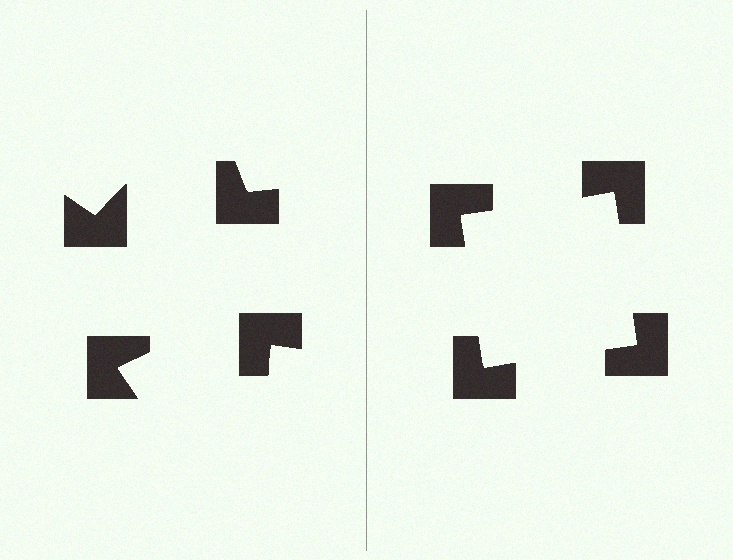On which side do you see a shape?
An illusory square appears on the right side. On the left side the wedge cuts are rotated, so no coherent shape forms.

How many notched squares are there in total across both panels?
8 — 4 on each side.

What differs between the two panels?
The notched squares are positioned identically on both sides; only the wedge orientations differ. On the right they align to a square; on the left they are misaligned.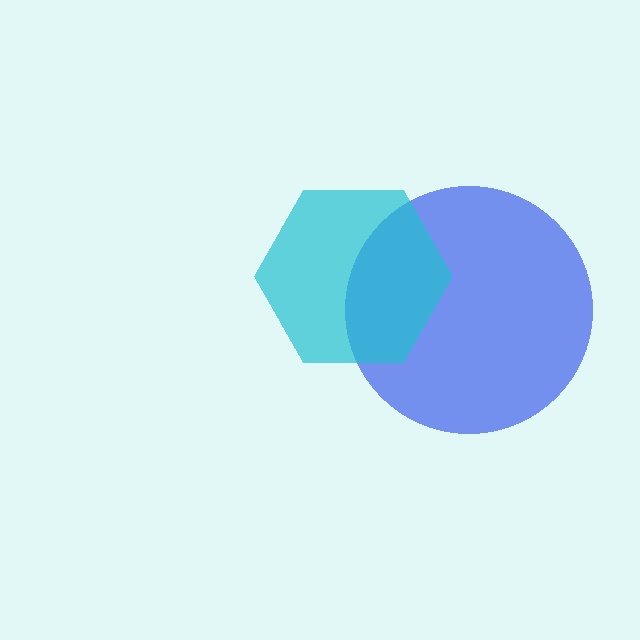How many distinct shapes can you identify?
There are 2 distinct shapes: a blue circle, a cyan hexagon.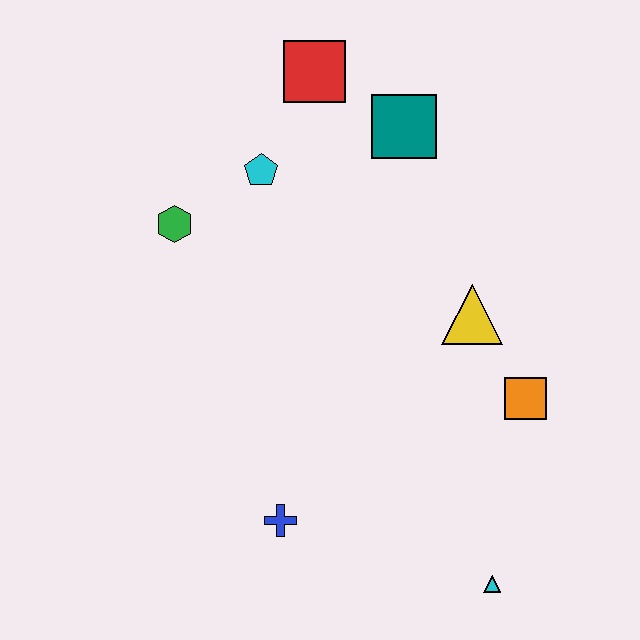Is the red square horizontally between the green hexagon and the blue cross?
No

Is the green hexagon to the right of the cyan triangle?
No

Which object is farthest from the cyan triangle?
The red square is farthest from the cyan triangle.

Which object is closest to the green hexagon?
The cyan pentagon is closest to the green hexagon.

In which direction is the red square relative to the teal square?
The red square is to the left of the teal square.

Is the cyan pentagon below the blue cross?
No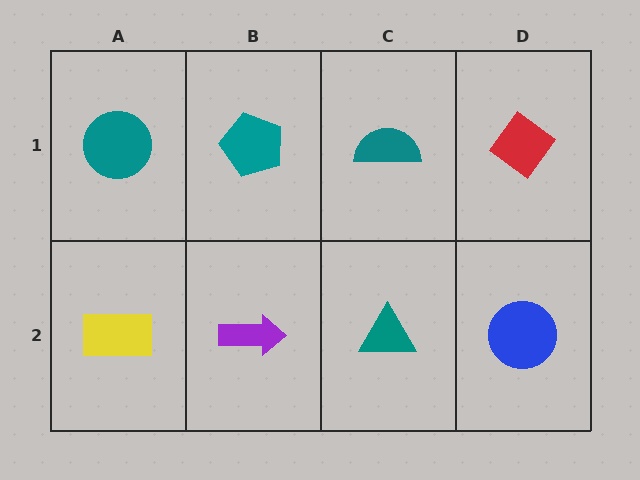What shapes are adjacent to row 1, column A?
A yellow rectangle (row 2, column A), a teal pentagon (row 1, column B).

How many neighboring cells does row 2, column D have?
2.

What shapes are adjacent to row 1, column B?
A purple arrow (row 2, column B), a teal circle (row 1, column A), a teal semicircle (row 1, column C).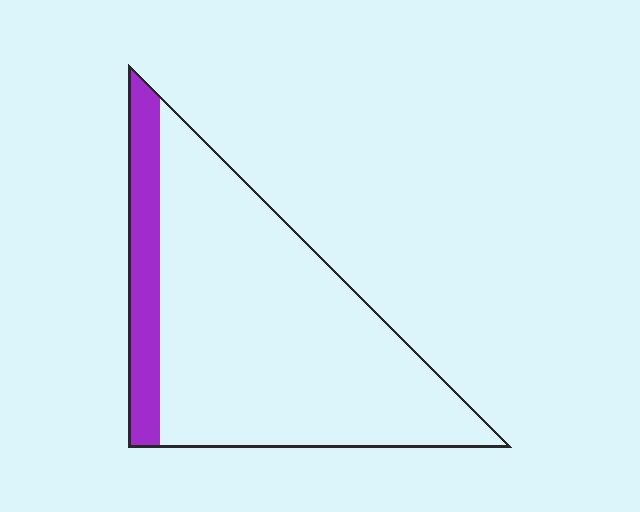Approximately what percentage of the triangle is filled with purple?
Approximately 15%.